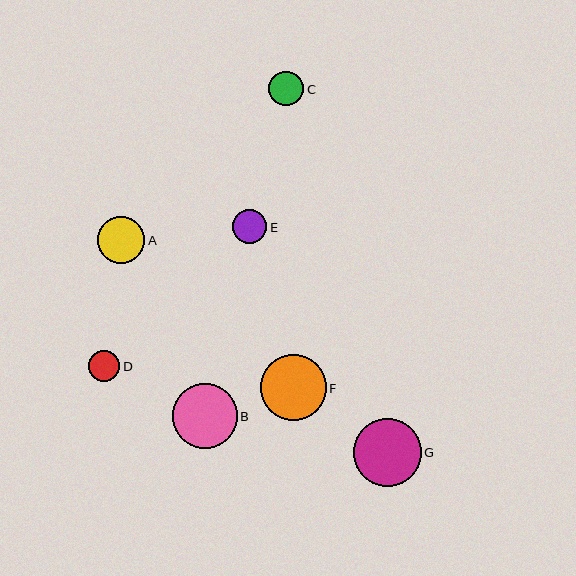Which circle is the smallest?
Circle D is the smallest with a size of approximately 31 pixels.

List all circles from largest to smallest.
From largest to smallest: G, F, B, A, C, E, D.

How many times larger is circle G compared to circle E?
Circle G is approximately 2.0 times the size of circle E.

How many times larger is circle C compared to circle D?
Circle C is approximately 1.1 times the size of circle D.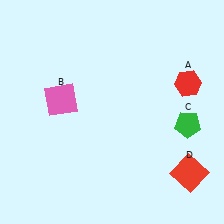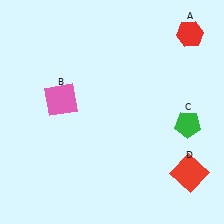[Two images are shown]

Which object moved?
The red hexagon (A) moved up.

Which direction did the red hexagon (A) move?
The red hexagon (A) moved up.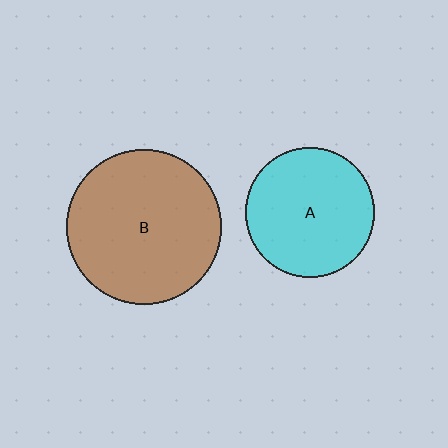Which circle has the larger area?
Circle B (brown).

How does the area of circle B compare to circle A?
Approximately 1.4 times.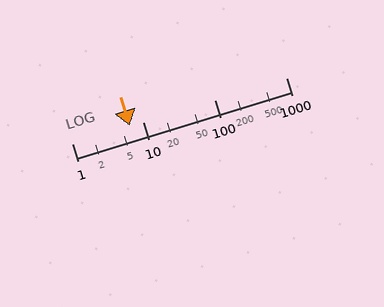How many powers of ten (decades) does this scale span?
The scale spans 3 decades, from 1 to 1000.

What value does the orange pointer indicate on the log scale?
The pointer indicates approximately 6.5.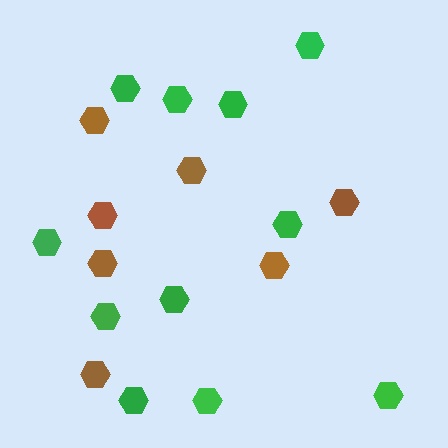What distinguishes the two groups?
There are 2 groups: one group of brown hexagons (7) and one group of green hexagons (11).